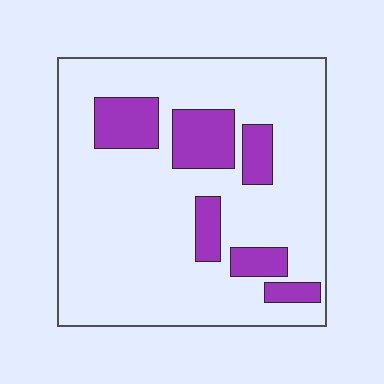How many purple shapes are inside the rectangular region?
6.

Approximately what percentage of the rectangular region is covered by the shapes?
Approximately 20%.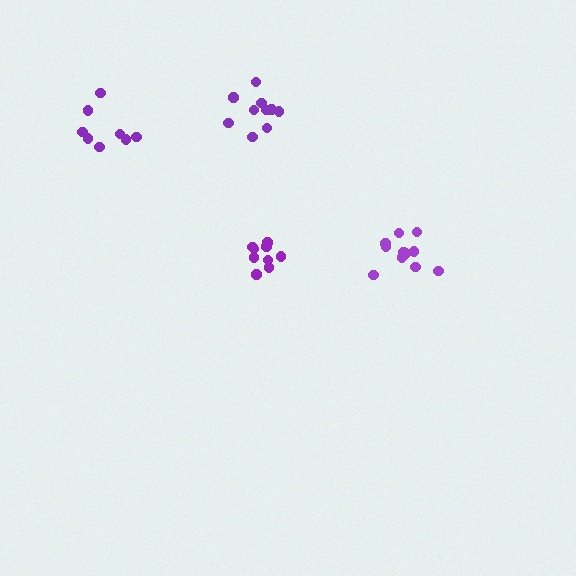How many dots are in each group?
Group 1: 9 dots, Group 2: 11 dots, Group 3: 8 dots, Group 4: 10 dots (38 total).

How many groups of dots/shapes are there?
There are 4 groups.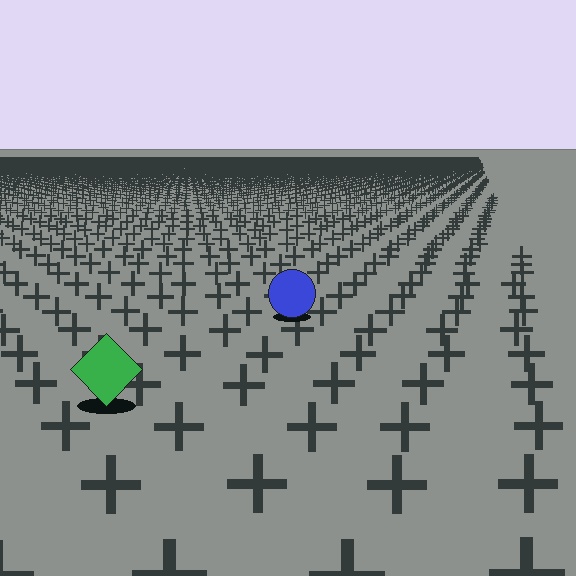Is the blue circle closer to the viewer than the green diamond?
No. The green diamond is closer — you can tell from the texture gradient: the ground texture is coarser near it.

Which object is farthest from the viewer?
The blue circle is farthest from the viewer. It appears smaller and the ground texture around it is denser.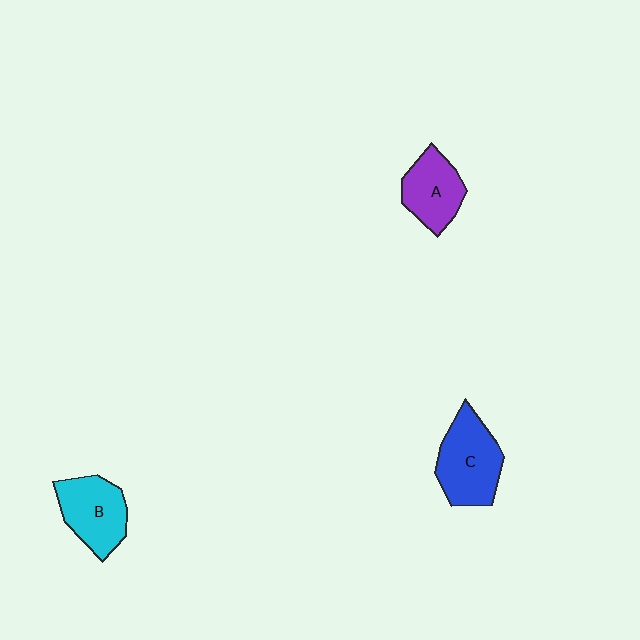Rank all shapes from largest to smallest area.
From largest to smallest: C (blue), B (cyan), A (purple).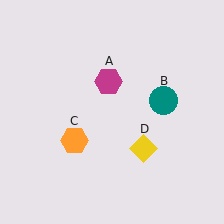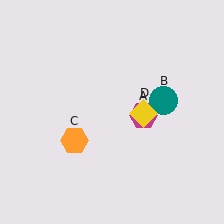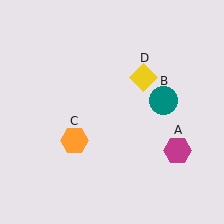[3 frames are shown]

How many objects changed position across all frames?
2 objects changed position: magenta hexagon (object A), yellow diamond (object D).